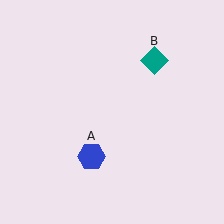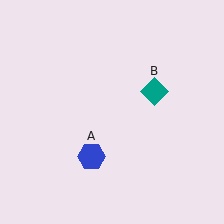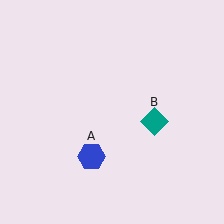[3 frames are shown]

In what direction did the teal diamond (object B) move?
The teal diamond (object B) moved down.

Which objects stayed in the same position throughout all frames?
Blue hexagon (object A) remained stationary.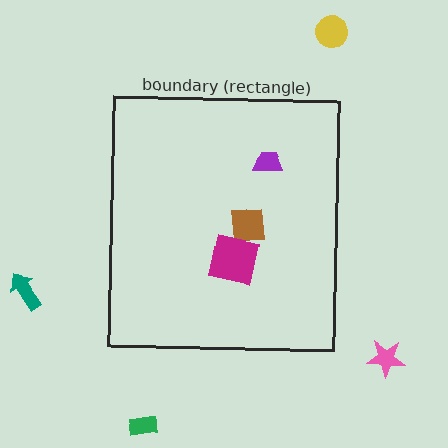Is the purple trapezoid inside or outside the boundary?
Inside.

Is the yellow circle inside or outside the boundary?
Outside.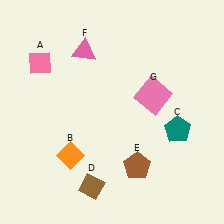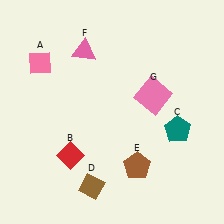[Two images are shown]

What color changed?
The diamond (B) changed from orange in Image 1 to red in Image 2.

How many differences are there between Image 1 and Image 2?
There is 1 difference between the two images.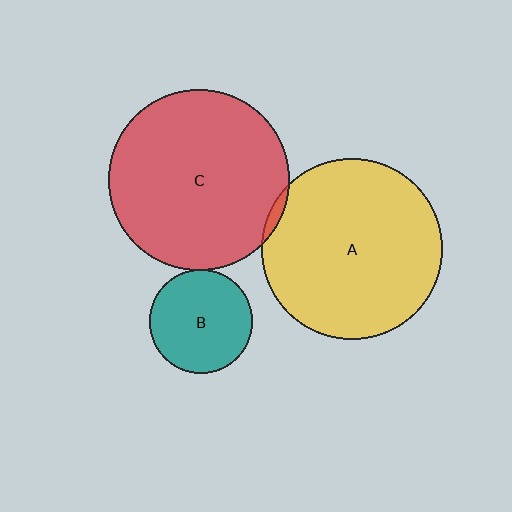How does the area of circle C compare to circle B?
Approximately 3.1 times.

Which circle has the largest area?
Circle A (yellow).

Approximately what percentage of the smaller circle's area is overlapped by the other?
Approximately 5%.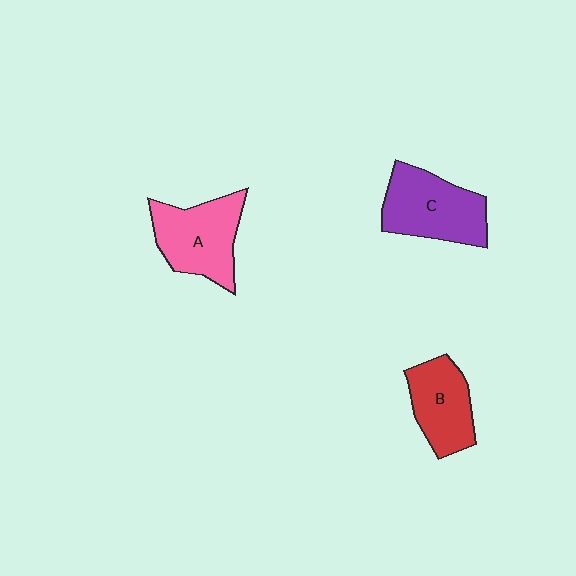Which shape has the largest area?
Shape C (purple).